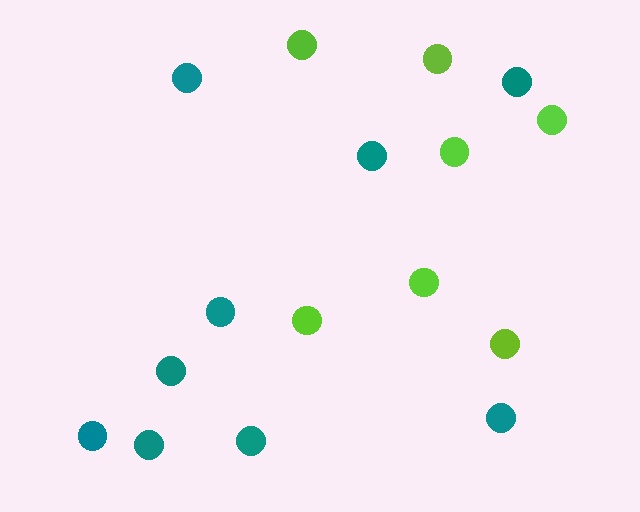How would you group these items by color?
There are 2 groups: one group of teal circles (9) and one group of lime circles (7).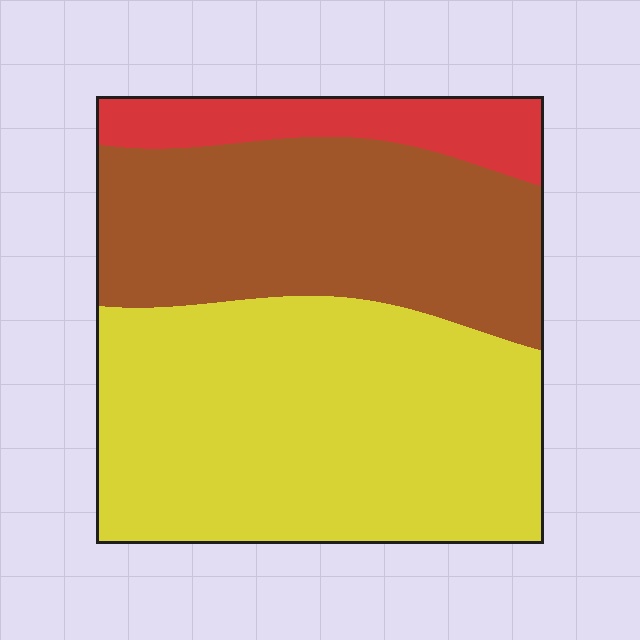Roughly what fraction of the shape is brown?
Brown covers 36% of the shape.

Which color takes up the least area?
Red, at roughly 10%.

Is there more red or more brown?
Brown.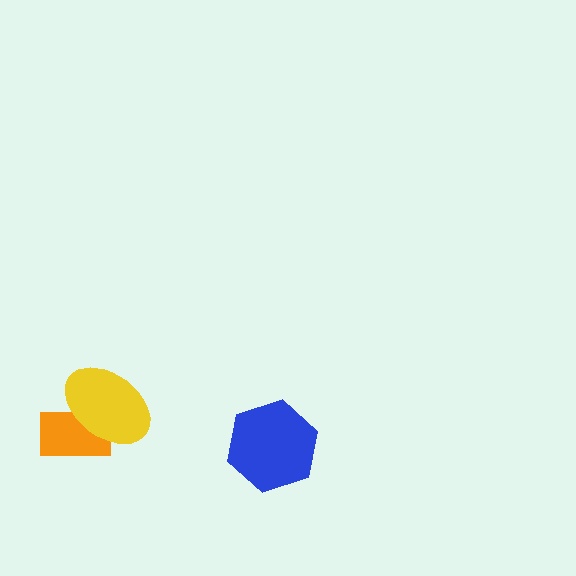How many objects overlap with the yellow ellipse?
1 object overlaps with the yellow ellipse.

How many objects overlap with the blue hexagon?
0 objects overlap with the blue hexagon.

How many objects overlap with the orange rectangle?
1 object overlaps with the orange rectangle.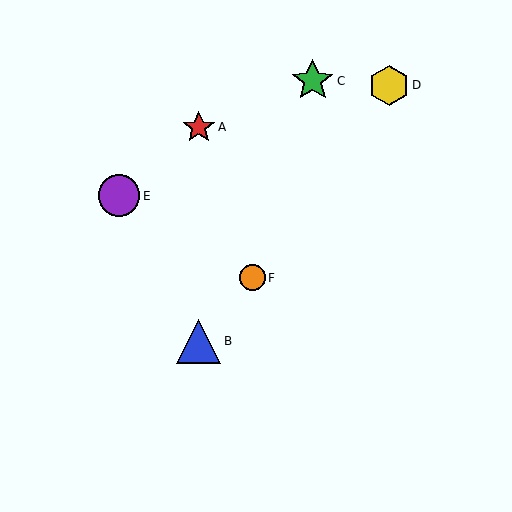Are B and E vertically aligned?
No, B is at x≈199 and E is at x≈119.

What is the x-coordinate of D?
Object D is at x≈389.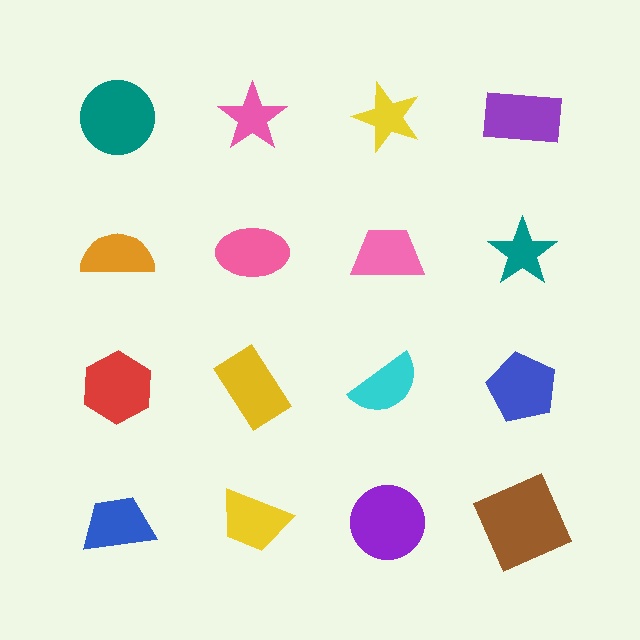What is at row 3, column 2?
A yellow rectangle.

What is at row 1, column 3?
A yellow star.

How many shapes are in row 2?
4 shapes.